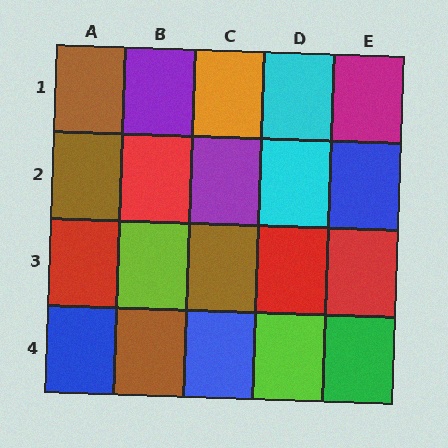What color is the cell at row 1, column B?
Purple.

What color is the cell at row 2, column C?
Purple.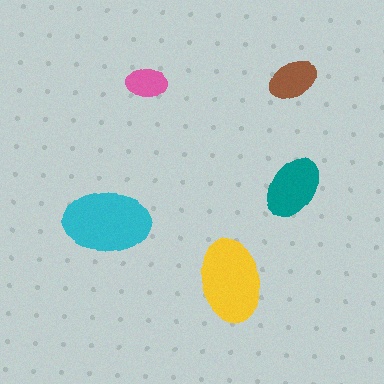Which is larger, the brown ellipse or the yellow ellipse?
The yellow one.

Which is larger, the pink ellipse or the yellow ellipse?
The yellow one.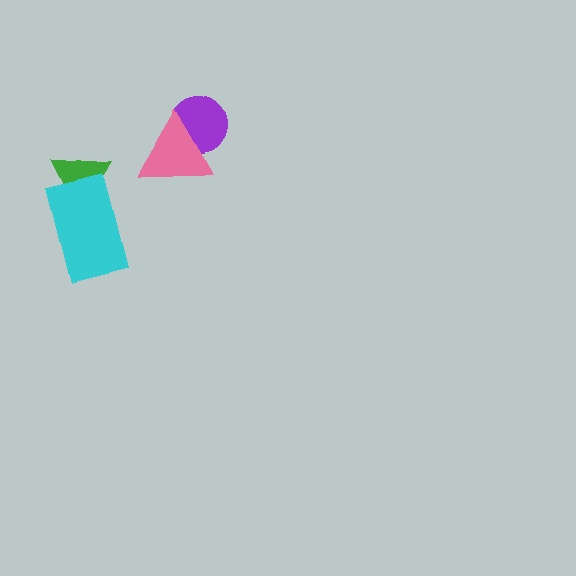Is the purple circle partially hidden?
Yes, it is partially covered by another shape.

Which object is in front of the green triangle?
The cyan rectangle is in front of the green triangle.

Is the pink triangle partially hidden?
No, no other shape covers it.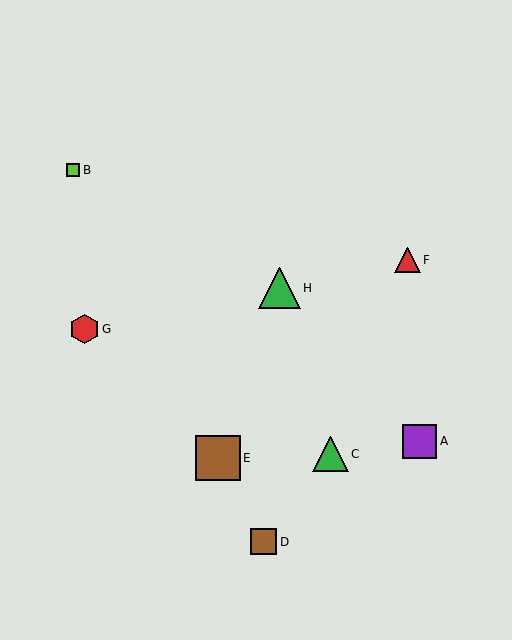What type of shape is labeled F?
Shape F is a red triangle.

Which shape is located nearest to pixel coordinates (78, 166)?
The lime square (labeled B) at (73, 170) is nearest to that location.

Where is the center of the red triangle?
The center of the red triangle is at (408, 260).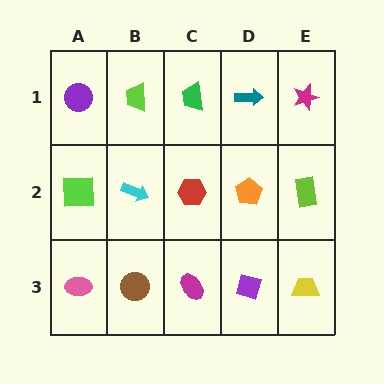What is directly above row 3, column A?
A lime square.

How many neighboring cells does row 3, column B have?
3.